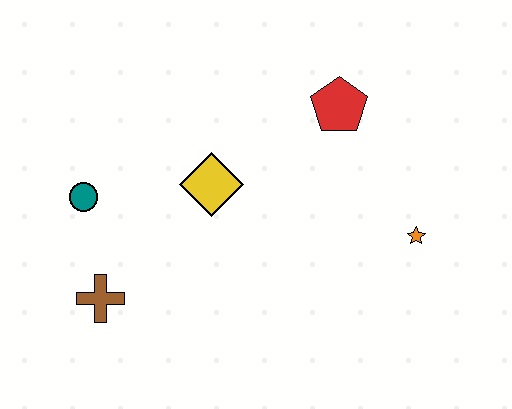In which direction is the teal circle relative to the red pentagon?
The teal circle is to the left of the red pentagon.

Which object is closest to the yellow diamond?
The teal circle is closest to the yellow diamond.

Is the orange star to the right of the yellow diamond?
Yes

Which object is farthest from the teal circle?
The orange star is farthest from the teal circle.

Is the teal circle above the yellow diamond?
No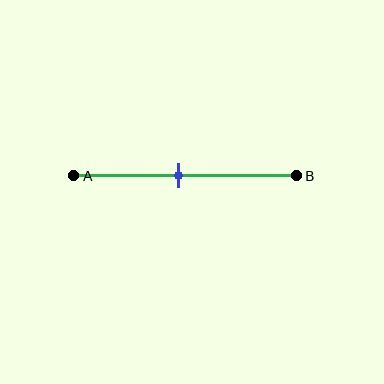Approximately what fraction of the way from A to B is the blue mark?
The blue mark is approximately 45% of the way from A to B.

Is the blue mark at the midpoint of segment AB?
No, the mark is at about 45% from A, not at the 50% midpoint.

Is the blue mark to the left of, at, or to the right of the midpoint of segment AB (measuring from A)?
The blue mark is to the left of the midpoint of segment AB.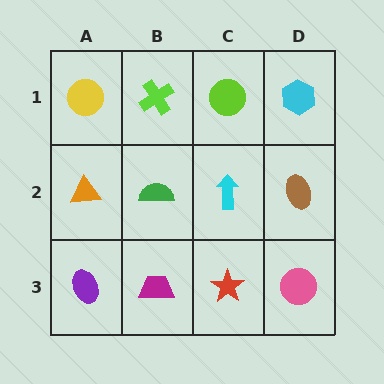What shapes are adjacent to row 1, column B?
A green semicircle (row 2, column B), a yellow circle (row 1, column A), a lime circle (row 1, column C).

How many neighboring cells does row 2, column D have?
3.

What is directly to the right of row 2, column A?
A green semicircle.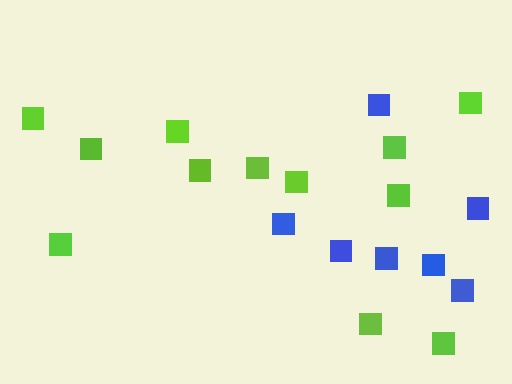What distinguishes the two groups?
There are 2 groups: one group of blue squares (7) and one group of lime squares (12).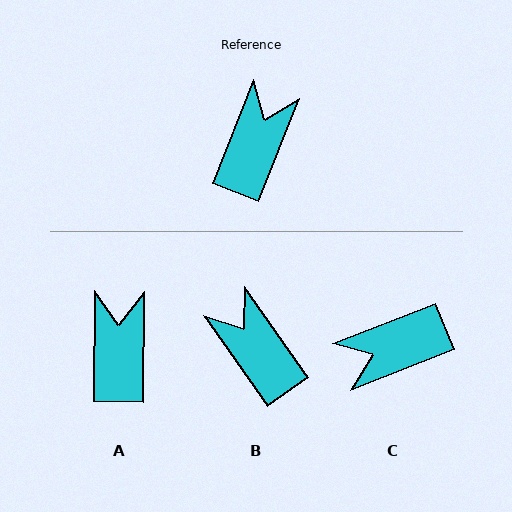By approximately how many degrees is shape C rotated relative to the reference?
Approximately 133 degrees counter-clockwise.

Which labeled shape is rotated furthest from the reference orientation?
C, about 133 degrees away.